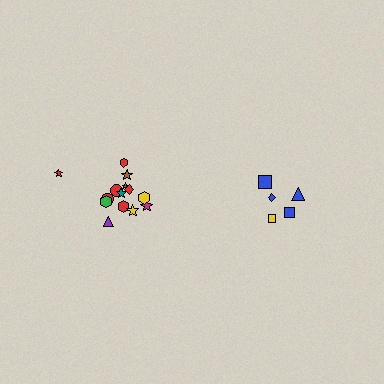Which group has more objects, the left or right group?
The left group.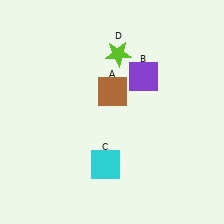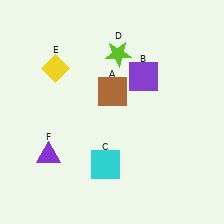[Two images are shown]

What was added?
A yellow diamond (E), a purple triangle (F) were added in Image 2.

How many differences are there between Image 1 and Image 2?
There are 2 differences between the two images.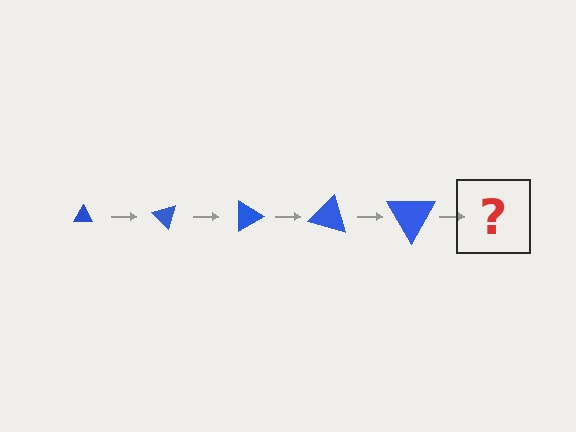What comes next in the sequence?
The next element should be a triangle, larger than the previous one and rotated 225 degrees from the start.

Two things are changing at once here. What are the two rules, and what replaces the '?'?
The two rules are that the triangle grows larger each step and it rotates 45 degrees each step. The '?' should be a triangle, larger than the previous one and rotated 225 degrees from the start.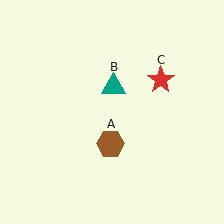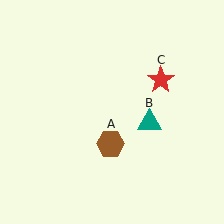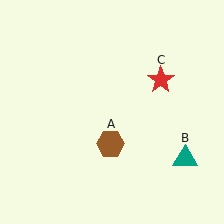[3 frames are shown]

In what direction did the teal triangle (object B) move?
The teal triangle (object B) moved down and to the right.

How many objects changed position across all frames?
1 object changed position: teal triangle (object B).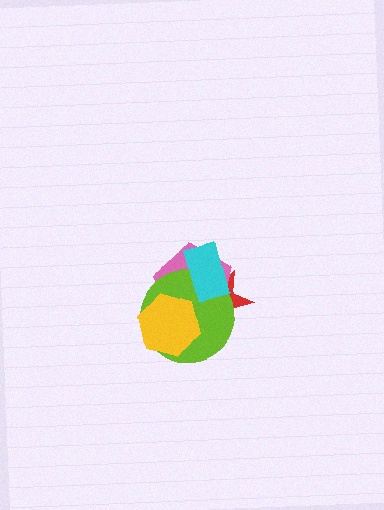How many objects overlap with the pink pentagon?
4 objects overlap with the pink pentagon.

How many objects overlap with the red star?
3 objects overlap with the red star.